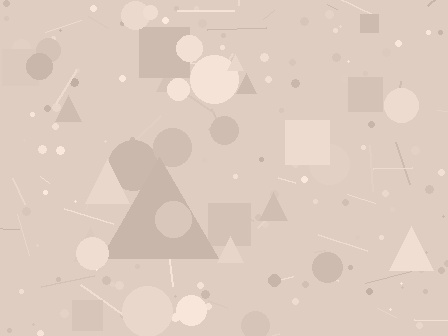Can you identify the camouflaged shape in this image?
The camouflaged shape is a triangle.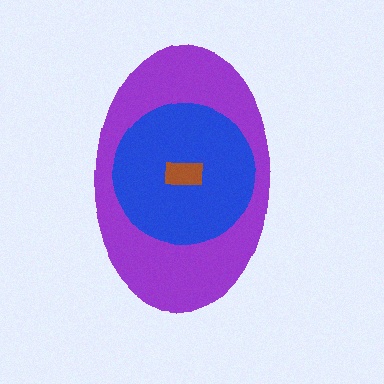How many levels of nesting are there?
3.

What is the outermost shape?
The purple ellipse.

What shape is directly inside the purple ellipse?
The blue circle.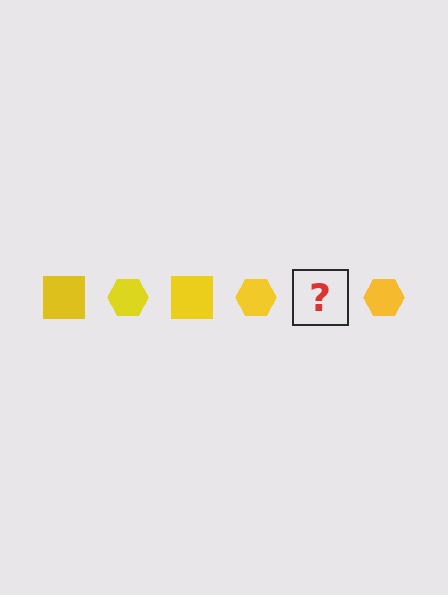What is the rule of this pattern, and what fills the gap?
The rule is that the pattern cycles through square, hexagon shapes in yellow. The gap should be filled with a yellow square.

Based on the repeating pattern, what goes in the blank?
The blank should be a yellow square.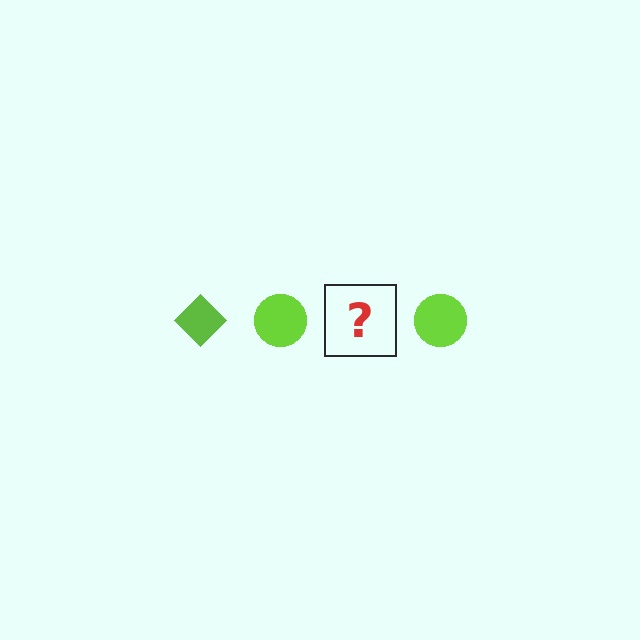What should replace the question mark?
The question mark should be replaced with a lime diamond.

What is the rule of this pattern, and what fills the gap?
The rule is that the pattern cycles through diamond, circle shapes in lime. The gap should be filled with a lime diamond.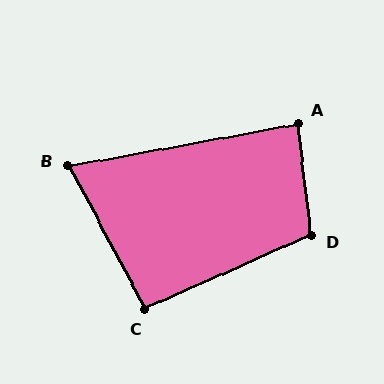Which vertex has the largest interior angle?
D, at approximately 108 degrees.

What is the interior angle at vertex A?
Approximately 86 degrees (approximately right).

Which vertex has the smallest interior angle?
B, at approximately 72 degrees.